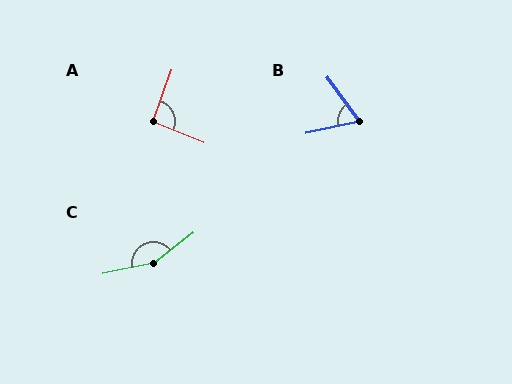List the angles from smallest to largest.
B (66°), A (93°), C (155°).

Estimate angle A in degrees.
Approximately 93 degrees.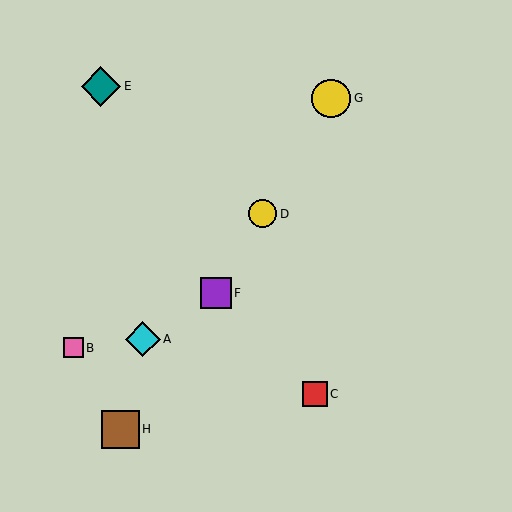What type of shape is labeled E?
Shape E is a teal diamond.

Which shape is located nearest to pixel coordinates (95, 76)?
The teal diamond (labeled E) at (101, 86) is nearest to that location.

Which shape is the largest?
The teal diamond (labeled E) is the largest.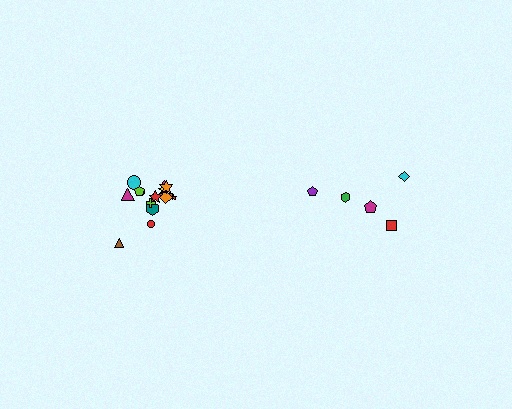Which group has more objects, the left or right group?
The left group.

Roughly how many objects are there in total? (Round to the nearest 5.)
Roughly 20 objects in total.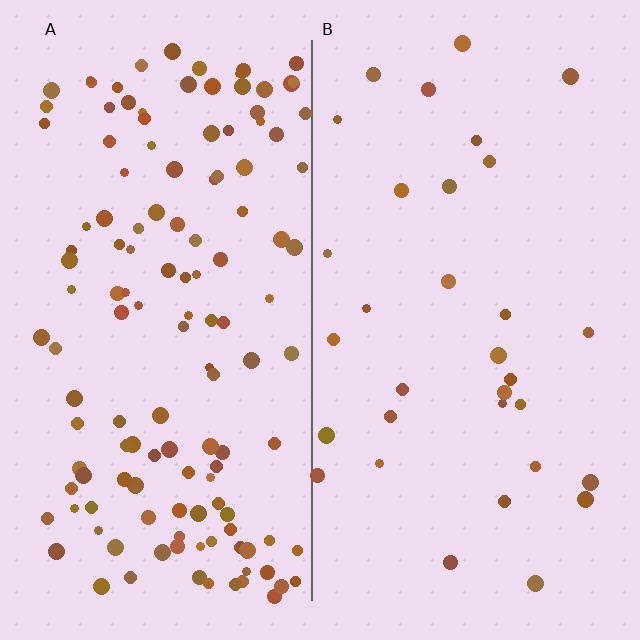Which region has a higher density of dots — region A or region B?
A (the left).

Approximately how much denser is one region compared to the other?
Approximately 4.1× — region A over region B.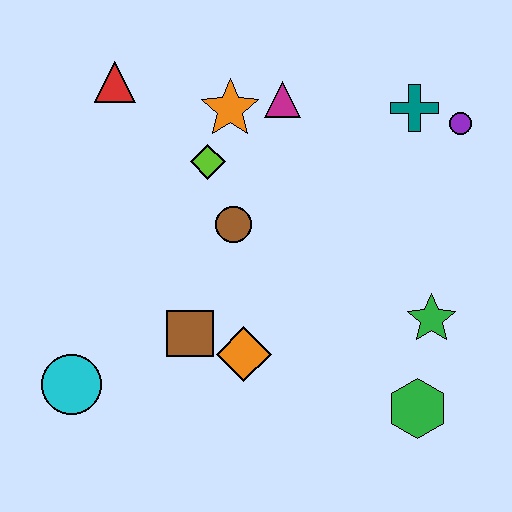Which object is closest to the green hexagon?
The green star is closest to the green hexagon.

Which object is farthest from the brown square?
The purple circle is farthest from the brown square.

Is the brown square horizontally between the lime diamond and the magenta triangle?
No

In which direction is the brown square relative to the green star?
The brown square is to the left of the green star.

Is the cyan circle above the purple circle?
No